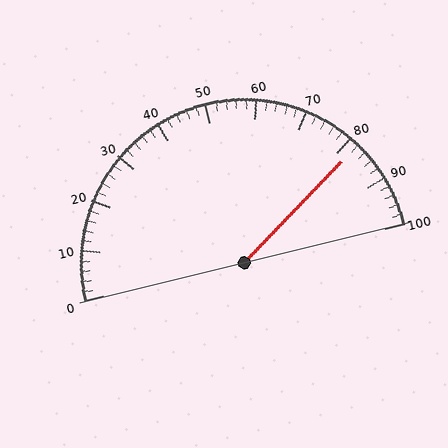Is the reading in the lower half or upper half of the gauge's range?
The reading is in the upper half of the range (0 to 100).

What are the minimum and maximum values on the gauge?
The gauge ranges from 0 to 100.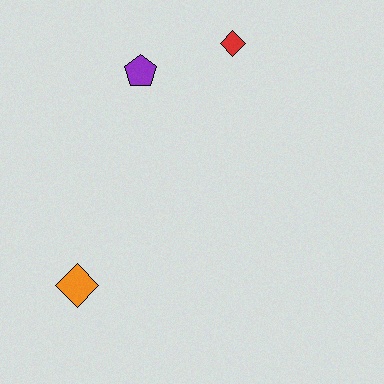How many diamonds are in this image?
There are 2 diamonds.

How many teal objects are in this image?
There are no teal objects.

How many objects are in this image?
There are 3 objects.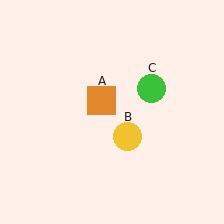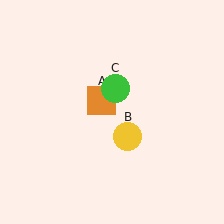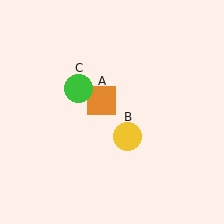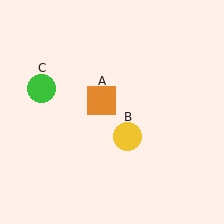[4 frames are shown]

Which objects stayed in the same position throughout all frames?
Orange square (object A) and yellow circle (object B) remained stationary.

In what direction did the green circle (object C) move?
The green circle (object C) moved left.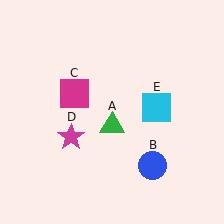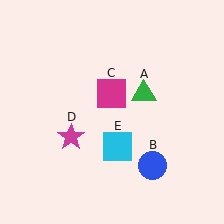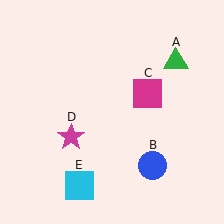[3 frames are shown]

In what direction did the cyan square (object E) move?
The cyan square (object E) moved down and to the left.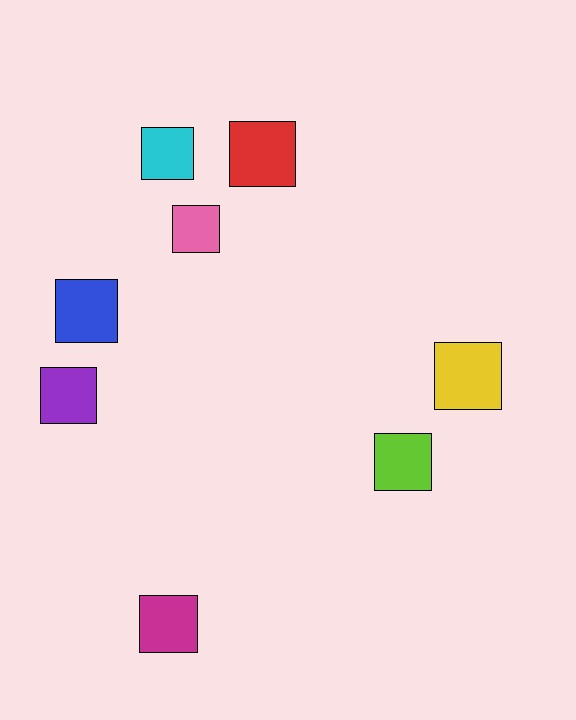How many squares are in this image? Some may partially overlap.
There are 8 squares.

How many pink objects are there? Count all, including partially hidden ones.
There is 1 pink object.